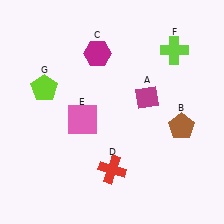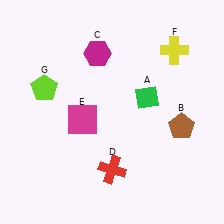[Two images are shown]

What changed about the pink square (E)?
In Image 1, E is pink. In Image 2, it changed to magenta.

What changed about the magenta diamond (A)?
In Image 1, A is magenta. In Image 2, it changed to green.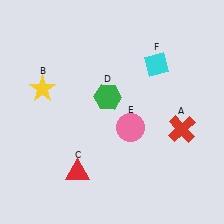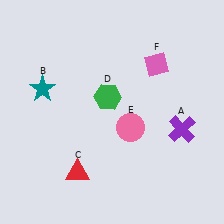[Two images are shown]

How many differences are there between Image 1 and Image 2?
There are 3 differences between the two images.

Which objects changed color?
A changed from red to purple. B changed from yellow to teal. F changed from cyan to pink.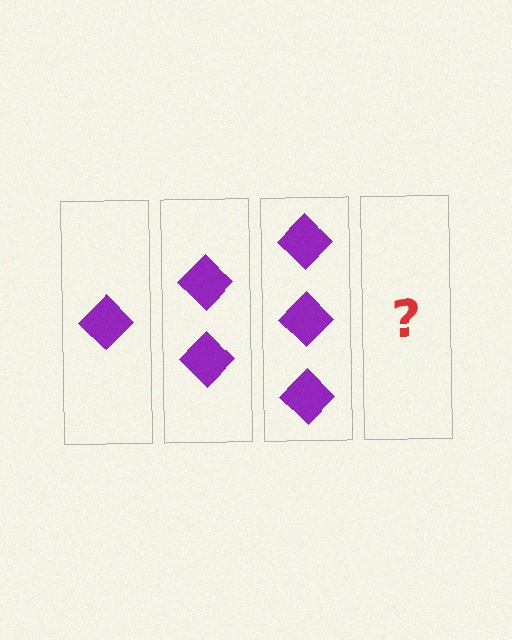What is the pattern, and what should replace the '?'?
The pattern is that each step adds one more diamond. The '?' should be 4 diamonds.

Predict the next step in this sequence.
The next step is 4 diamonds.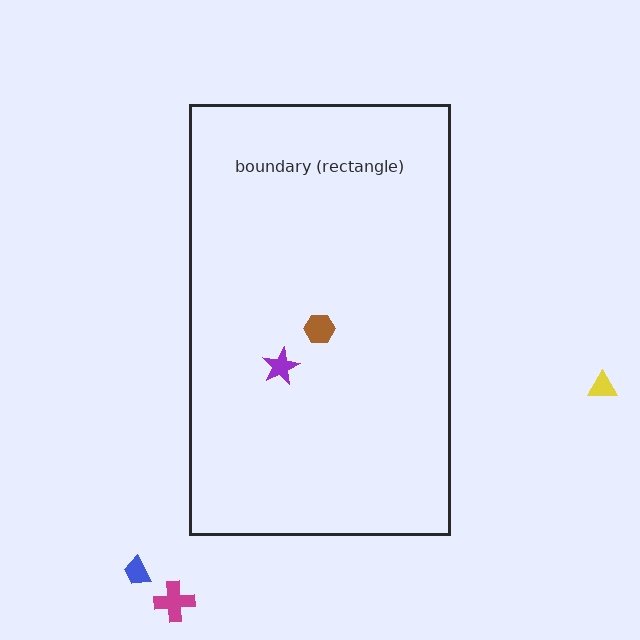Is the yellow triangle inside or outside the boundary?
Outside.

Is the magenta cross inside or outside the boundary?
Outside.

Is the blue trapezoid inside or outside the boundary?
Outside.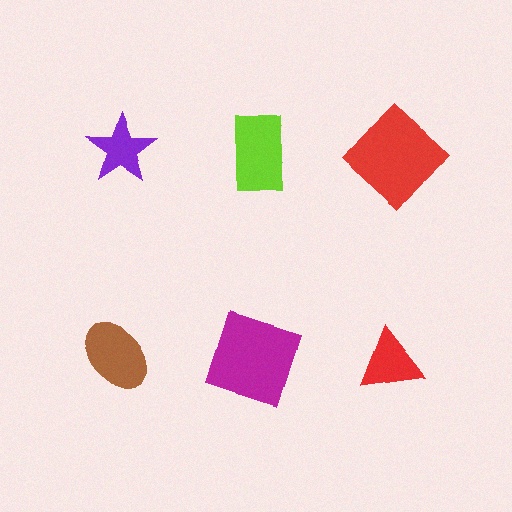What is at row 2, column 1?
A brown ellipse.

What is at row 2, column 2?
A magenta square.